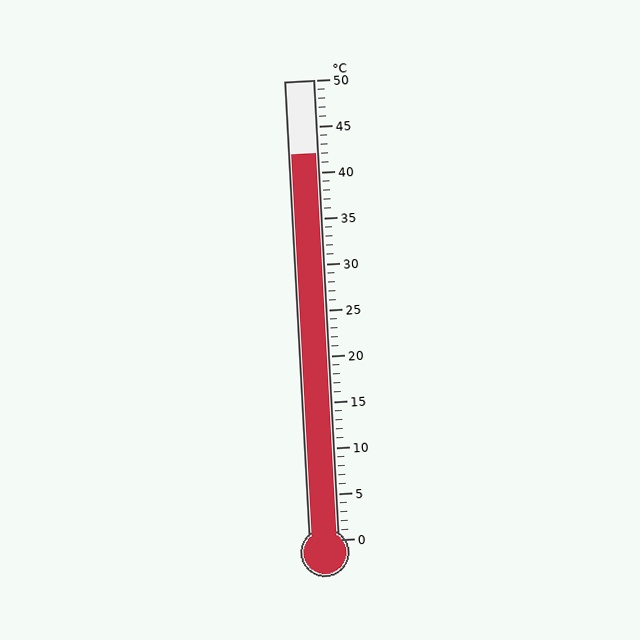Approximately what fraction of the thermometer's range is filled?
The thermometer is filled to approximately 85% of its range.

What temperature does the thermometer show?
The thermometer shows approximately 42°C.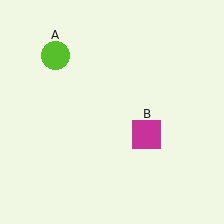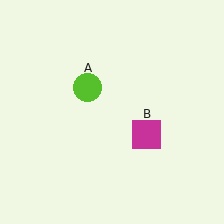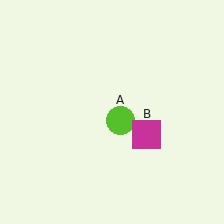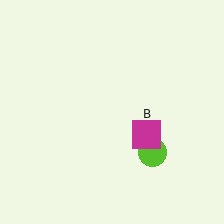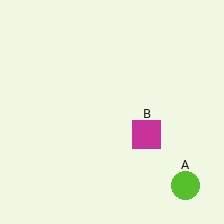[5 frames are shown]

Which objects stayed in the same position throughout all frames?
Magenta square (object B) remained stationary.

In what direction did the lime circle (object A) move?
The lime circle (object A) moved down and to the right.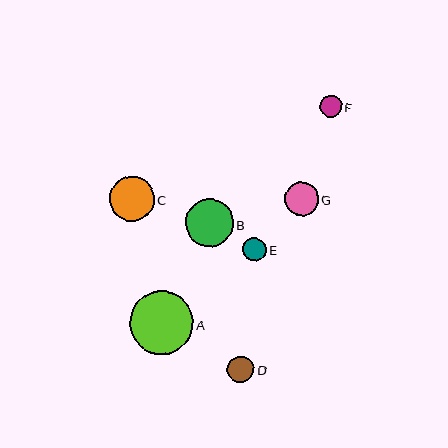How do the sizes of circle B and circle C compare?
Circle B and circle C are approximately the same size.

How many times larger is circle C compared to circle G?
Circle C is approximately 1.3 times the size of circle G.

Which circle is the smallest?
Circle F is the smallest with a size of approximately 22 pixels.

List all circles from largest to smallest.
From largest to smallest: A, B, C, G, D, E, F.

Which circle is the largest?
Circle A is the largest with a size of approximately 64 pixels.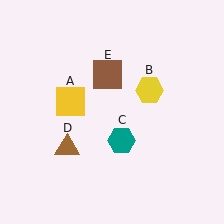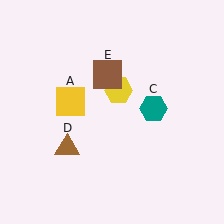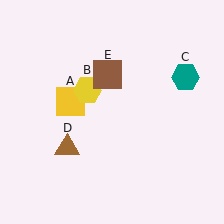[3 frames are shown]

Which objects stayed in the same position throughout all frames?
Yellow square (object A) and brown triangle (object D) and brown square (object E) remained stationary.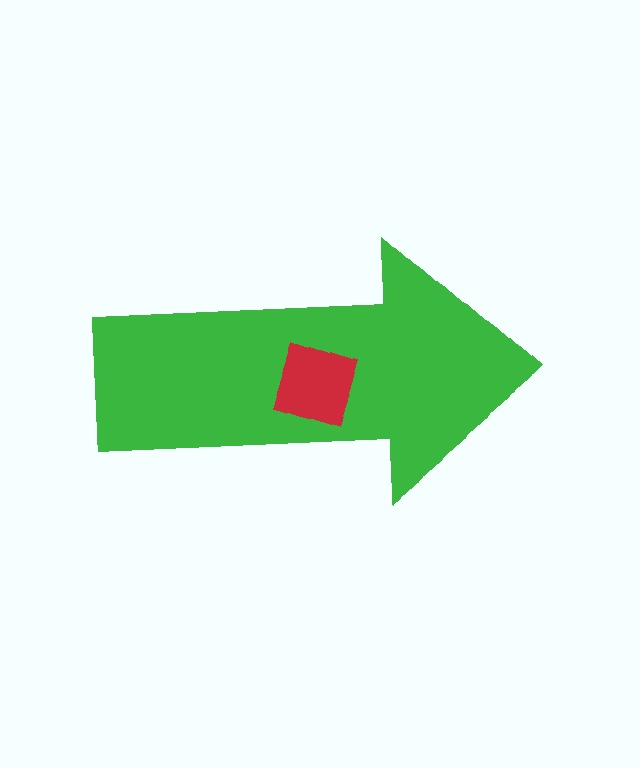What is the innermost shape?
The red diamond.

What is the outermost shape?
The green arrow.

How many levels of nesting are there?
2.